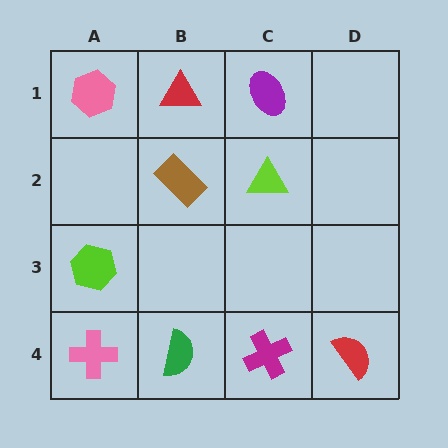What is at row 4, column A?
A pink cross.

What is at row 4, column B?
A green semicircle.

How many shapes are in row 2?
2 shapes.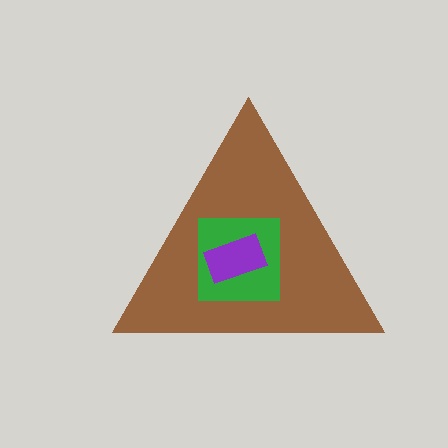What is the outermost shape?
The brown triangle.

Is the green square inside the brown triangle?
Yes.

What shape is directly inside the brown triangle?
The green square.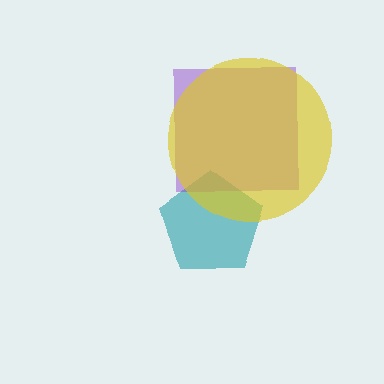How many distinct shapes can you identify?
There are 3 distinct shapes: a teal pentagon, a purple square, a yellow circle.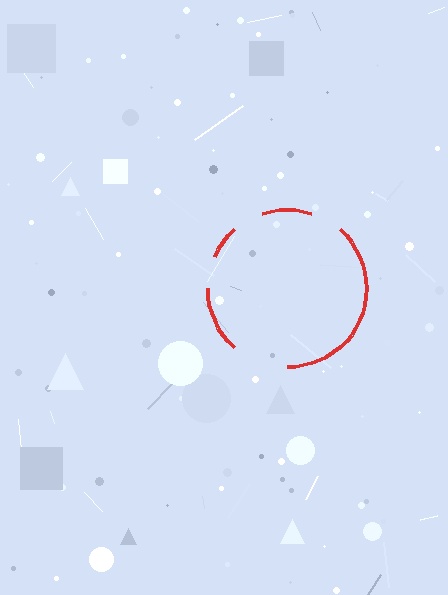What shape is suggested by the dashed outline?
The dashed outline suggests a circle.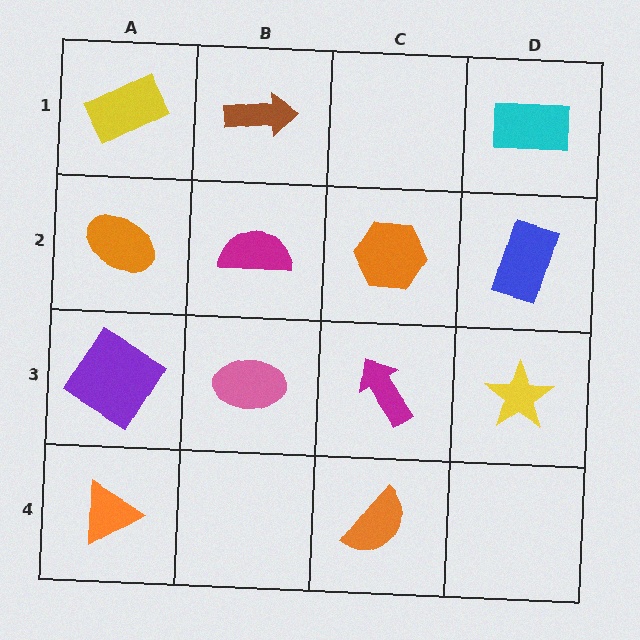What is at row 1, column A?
A yellow rectangle.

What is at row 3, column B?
A pink ellipse.